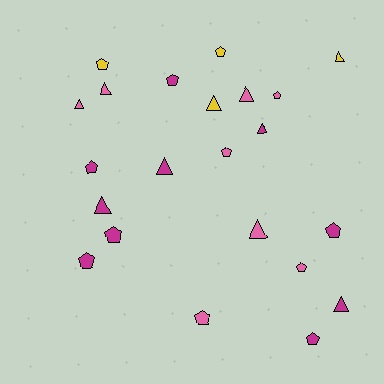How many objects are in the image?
There are 22 objects.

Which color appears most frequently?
Magenta, with 10 objects.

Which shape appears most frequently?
Pentagon, with 12 objects.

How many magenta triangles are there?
There are 4 magenta triangles.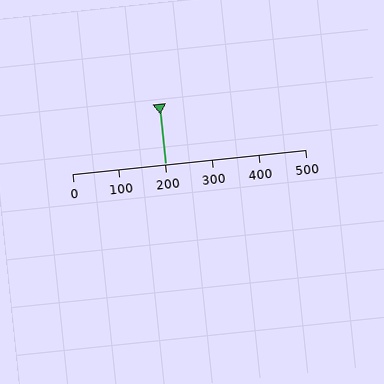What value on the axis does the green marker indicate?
The marker indicates approximately 200.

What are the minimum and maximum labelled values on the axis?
The axis runs from 0 to 500.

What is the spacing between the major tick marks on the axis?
The major ticks are spaced 100 apart.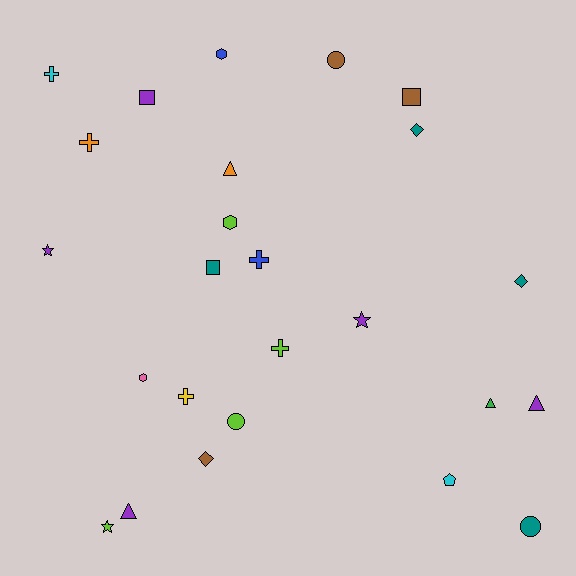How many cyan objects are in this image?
There are 2 cyan objects.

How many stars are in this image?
There are 3 stars.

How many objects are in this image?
There are 25 objects.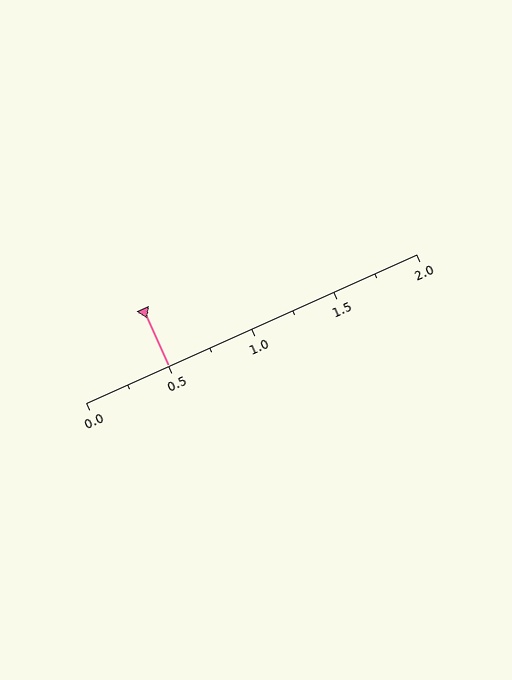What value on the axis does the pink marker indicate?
The marker indicates approximately 0.5.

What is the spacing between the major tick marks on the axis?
The major ticks are spaced 0.5 apart.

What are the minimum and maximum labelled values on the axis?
The axis runs from 0.0 to 2.0.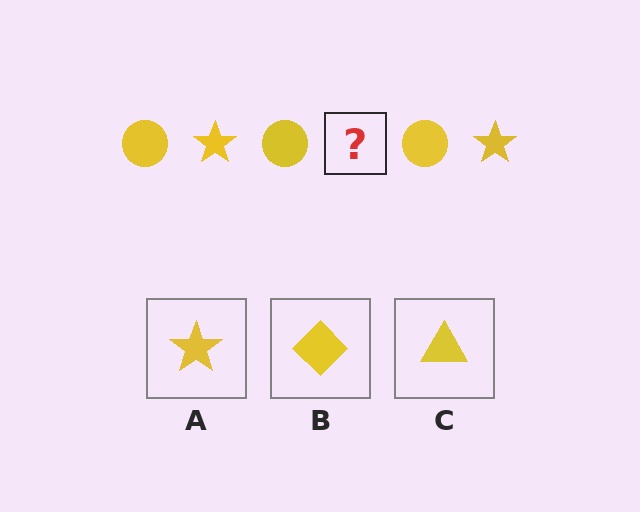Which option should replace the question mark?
Option A.